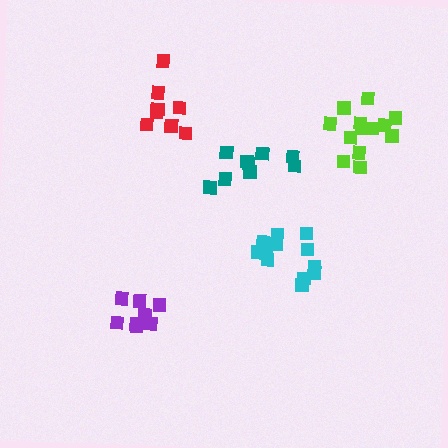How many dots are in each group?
Group 1: 13 dots, Group 2: 8 dots, Group 3: 12 dots, Group 4: 8 dots, Group 5: 9 dots (50 total).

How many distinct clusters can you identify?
There are 5 distinct clusters.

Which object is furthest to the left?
The purple cluster is leftmost.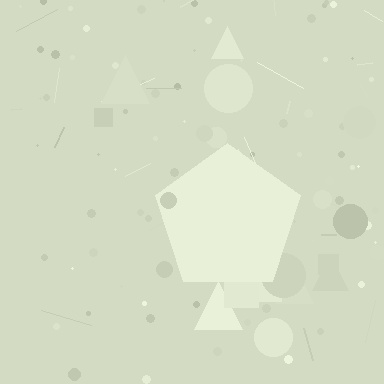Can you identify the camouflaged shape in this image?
The camouflaged shape is a pentagon.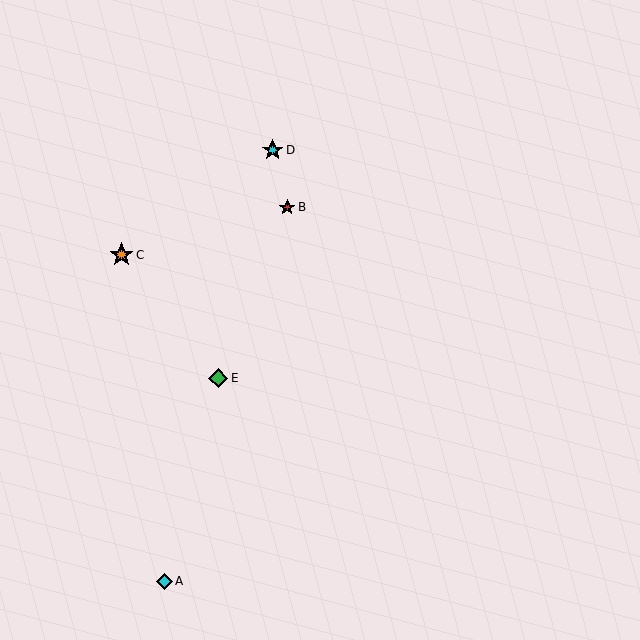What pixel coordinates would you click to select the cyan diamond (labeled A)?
Click at (164, 581) to select the cyan diamond A.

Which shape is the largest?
The orange star (labeled C) is the largest.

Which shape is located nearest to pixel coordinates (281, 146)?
The cyan star (labeled D) at (273, 150) is nearest to that location.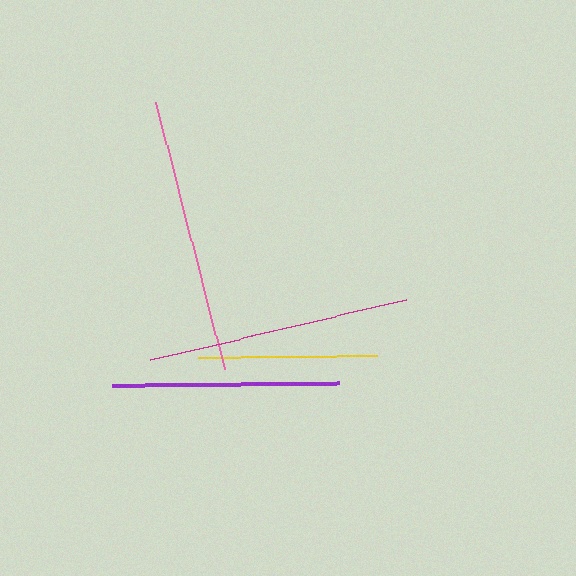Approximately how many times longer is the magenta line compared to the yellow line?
The magenta line is approximately 1.5 times the length of the yellow line.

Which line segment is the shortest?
The yellow line is the shortest at approximately 180 pixels.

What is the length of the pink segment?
The pink segment is approximately 275 pixels long.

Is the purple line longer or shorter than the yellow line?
The purple line is longer than the yellow line.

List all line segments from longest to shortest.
From longest to shortest: pink, magenta, purple, yellow.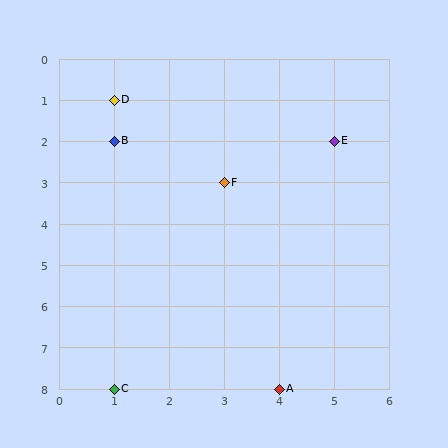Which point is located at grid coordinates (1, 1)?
Point D is at (1, 1).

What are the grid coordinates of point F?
Point F is at grid coordinates (3, 3).